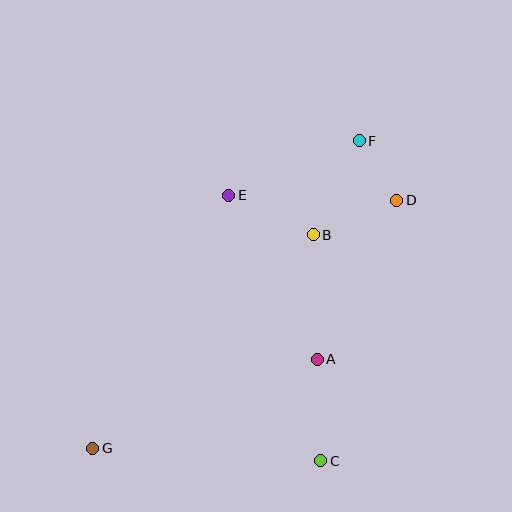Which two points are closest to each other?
Points D and F are closest to each other.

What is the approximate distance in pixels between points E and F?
The distance between E and F is approximately 141 pixels.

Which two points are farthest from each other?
Points F and G are farthest from each other.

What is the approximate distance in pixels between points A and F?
The distance between A and F is approximately 222 pixels.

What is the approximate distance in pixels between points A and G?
The distance between A and G is approximately 241 pixels.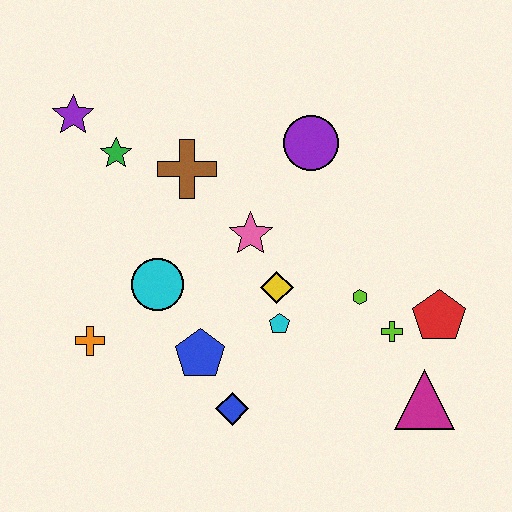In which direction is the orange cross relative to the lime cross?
The orange cross is to the left of the lime cross.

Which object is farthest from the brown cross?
The magenta triangle is farthest from the brown cross.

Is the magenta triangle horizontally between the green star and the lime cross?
No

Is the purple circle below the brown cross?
No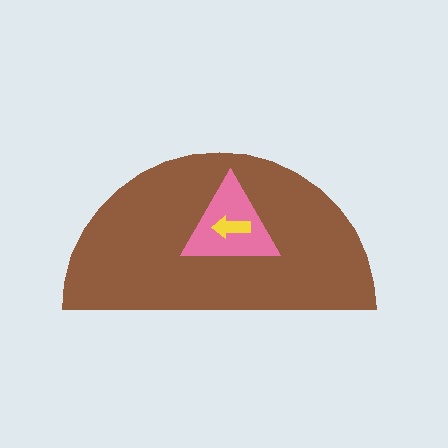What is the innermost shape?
The yellow arrow.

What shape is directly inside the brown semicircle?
The pink triangle.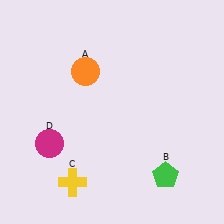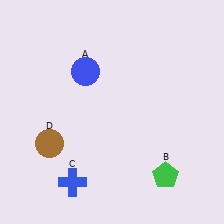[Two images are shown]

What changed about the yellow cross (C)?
In Image 1, C is yellow. In Image 2, it changed to blue.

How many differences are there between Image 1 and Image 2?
There are 3 differences between the two images.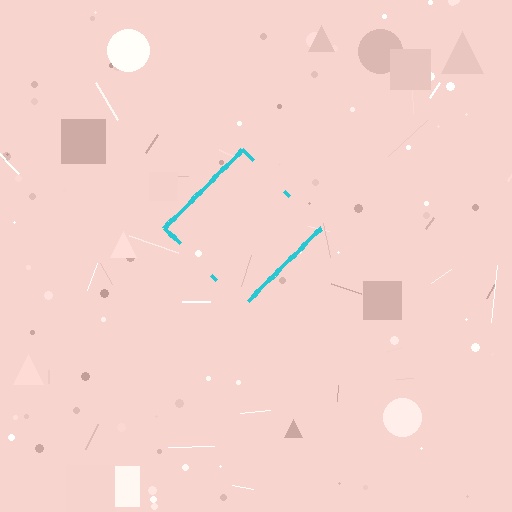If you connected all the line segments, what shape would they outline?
They would outline a diamond.